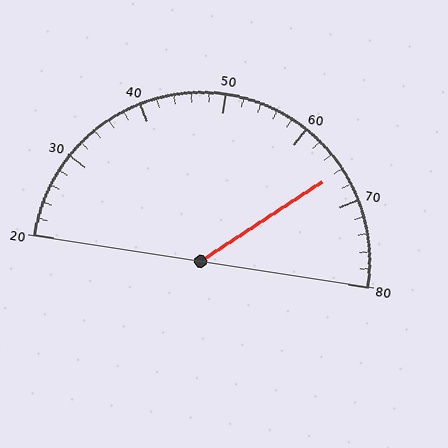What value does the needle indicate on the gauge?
The needle indicates approximately 66.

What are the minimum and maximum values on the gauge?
The gauge ranges from 20 to 80.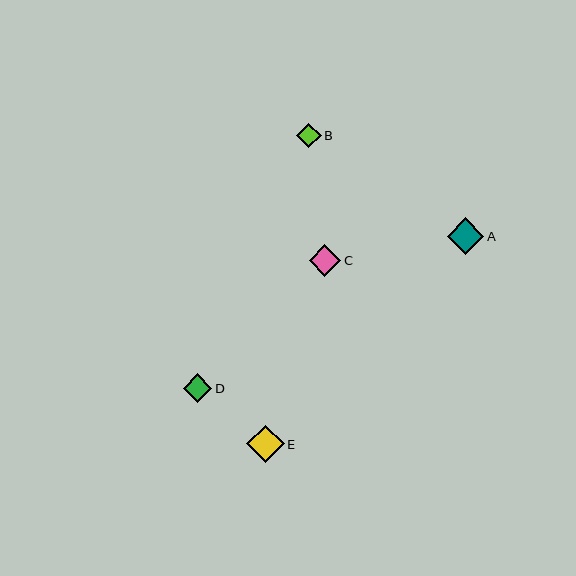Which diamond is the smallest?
Diamond B is the smallest with a size of approximately 24 pixels.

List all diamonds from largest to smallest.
From largest to smallest: E, A, C, D, B.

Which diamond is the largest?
Diamond E is the largest with a size of approximately 38 pixels.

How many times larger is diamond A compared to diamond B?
Diamond A is approximately 1.5 times the size of diamond B.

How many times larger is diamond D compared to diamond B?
Diamond D is approximately 1.2 times the size of diamond B.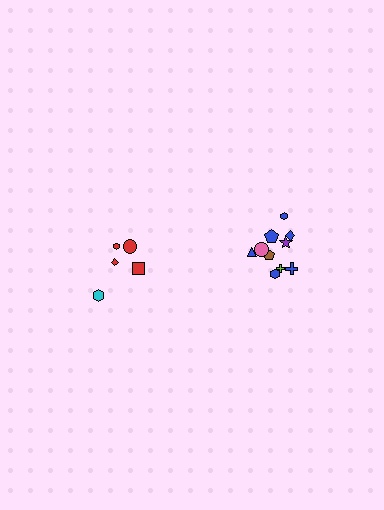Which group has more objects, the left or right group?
The right group.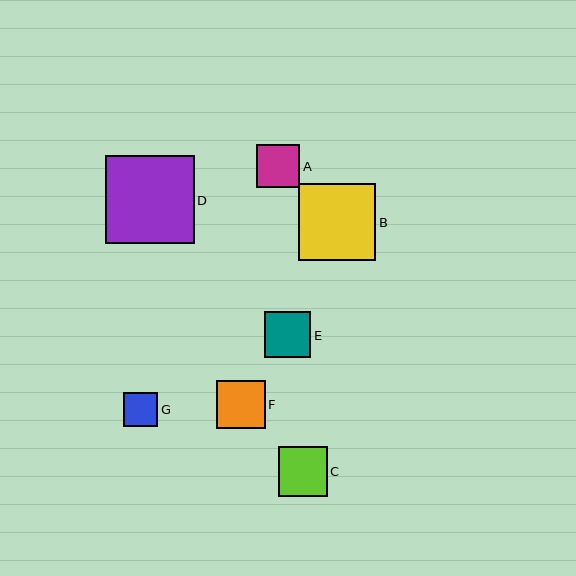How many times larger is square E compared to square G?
Square E is approximately 1.3 times the size of square G.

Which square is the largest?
Square D is the largest with a size of approximately 88 pixels.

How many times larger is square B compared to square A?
Square B is approximately 1.8 times the size of square A.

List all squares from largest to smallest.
From largest to smallest: D, B, C, F, E, A, G.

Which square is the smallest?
Square G is the smallest with a size of approximately 34 pixels.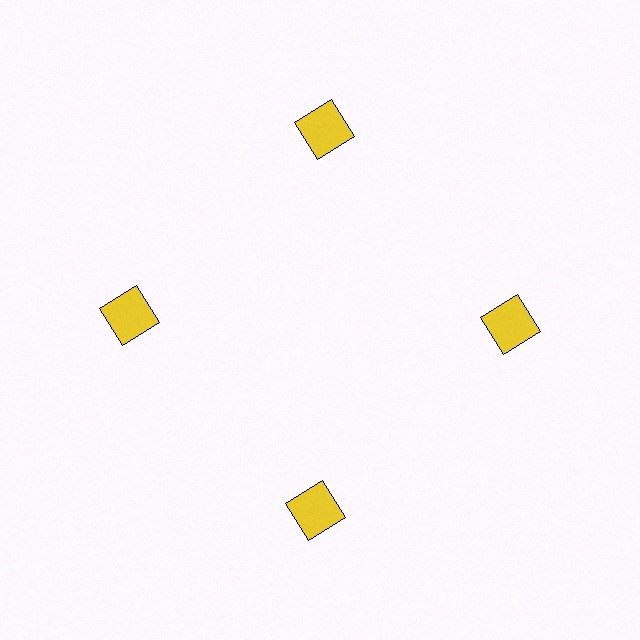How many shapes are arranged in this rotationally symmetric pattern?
There are 4 shapes, arranged in 4 groups of 1.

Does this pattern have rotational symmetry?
Yes, this pattern has 4-fold rotational symmetry. It looks the same after rotating 90 degrees around the center.